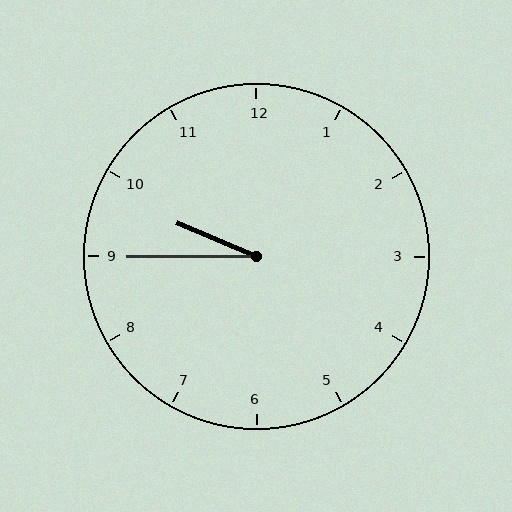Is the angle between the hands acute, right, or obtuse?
It is acute.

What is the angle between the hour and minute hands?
Approximately 22 degrees.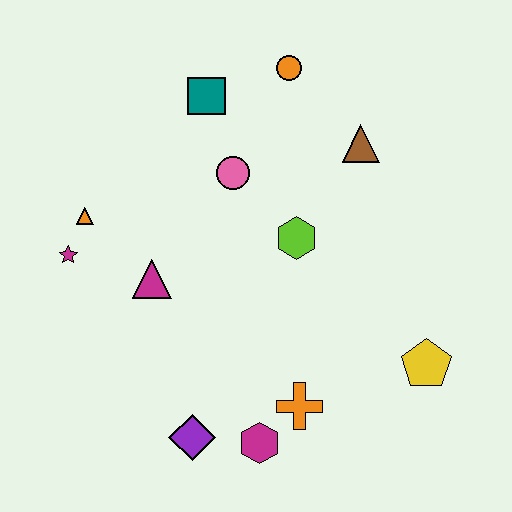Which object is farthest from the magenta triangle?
The yellow pentagon is farthest from the magenta triangle.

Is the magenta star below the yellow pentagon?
No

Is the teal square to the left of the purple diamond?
No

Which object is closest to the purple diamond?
The magenta hexagon is closest to the purple diamond.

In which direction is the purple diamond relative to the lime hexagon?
The purple diamond is below the lime hexagon.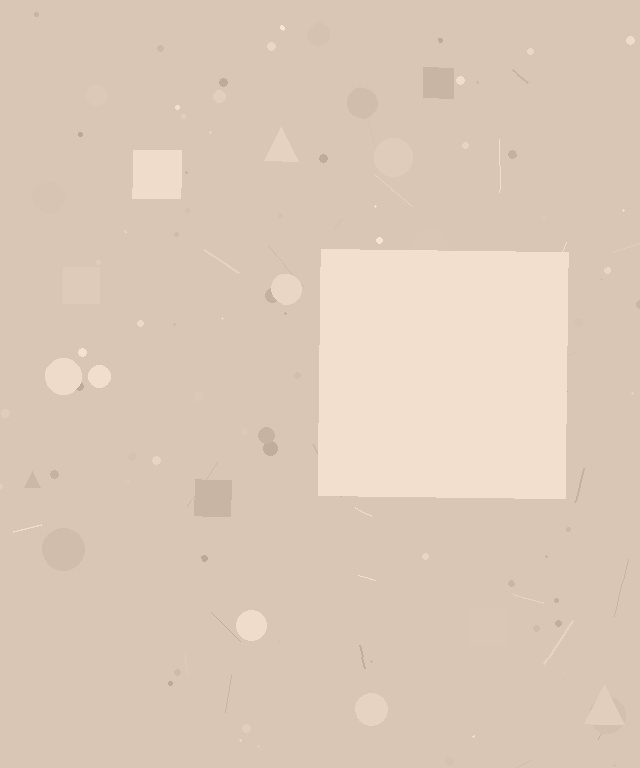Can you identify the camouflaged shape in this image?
The camouflaged shape is a square.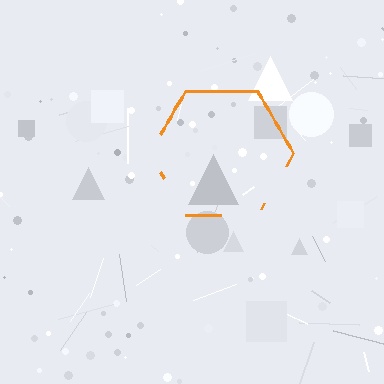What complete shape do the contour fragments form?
The contour fragments form a hexagon.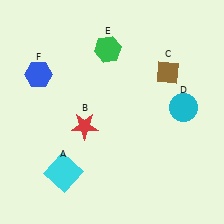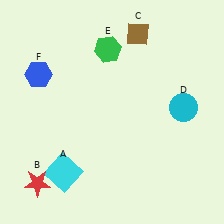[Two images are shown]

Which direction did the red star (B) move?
The red star (B) moved down.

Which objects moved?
The objects that moved are: the red star (B), the brown diamond (C).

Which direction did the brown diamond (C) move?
The brown diamond (C) moved up.